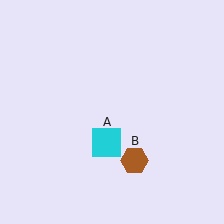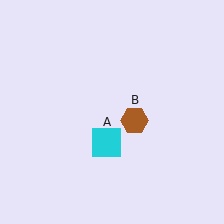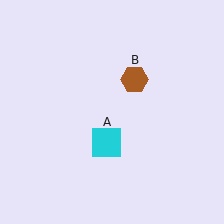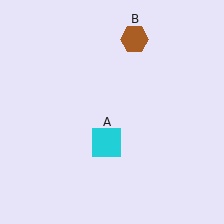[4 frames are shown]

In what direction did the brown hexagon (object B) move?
The brown hexagon (object B) moved up.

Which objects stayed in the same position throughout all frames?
Cyan square (object A) remained stationary.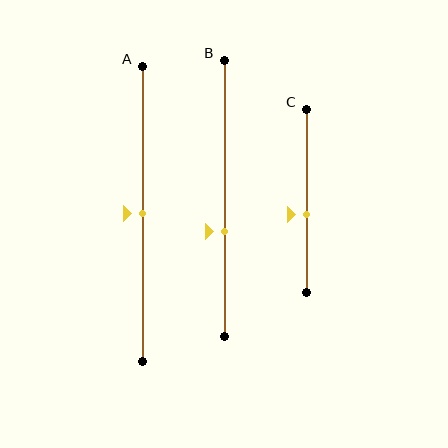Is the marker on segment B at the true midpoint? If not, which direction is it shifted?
No, the marker on segment B is shifted downward by about 12% of the segment length.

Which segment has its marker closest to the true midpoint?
Segment A has its marker closest to the true midpoint.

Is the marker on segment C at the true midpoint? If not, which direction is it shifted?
No, the marker on segment C is shifted downward by about 8% of the segment length.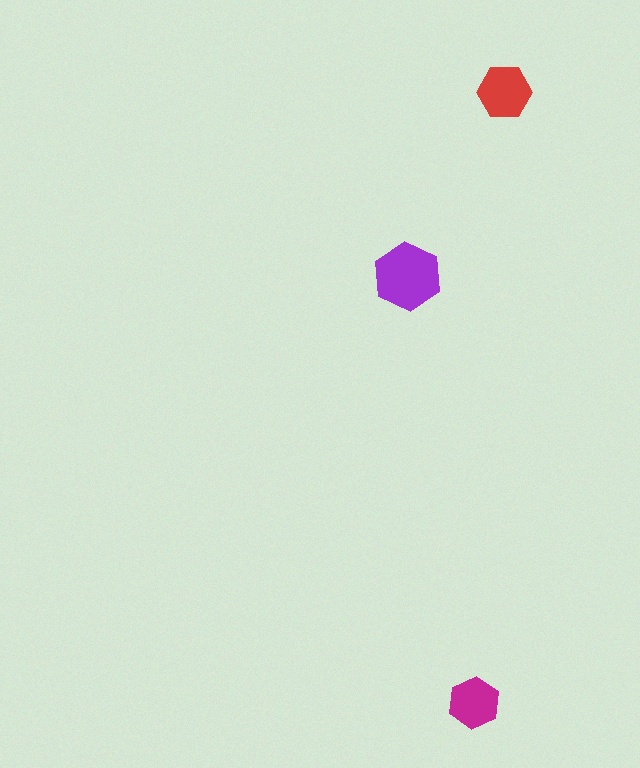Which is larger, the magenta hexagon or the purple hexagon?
The purple one.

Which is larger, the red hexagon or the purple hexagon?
The purple one.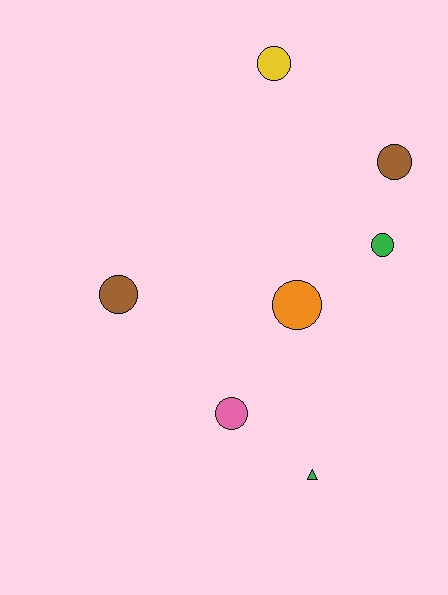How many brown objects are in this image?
There are 2 brown objects.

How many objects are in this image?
There are 7 objects.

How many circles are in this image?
There are 6 circles.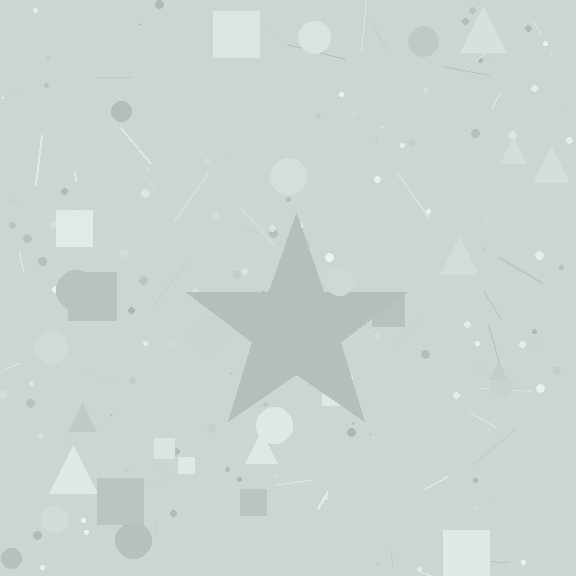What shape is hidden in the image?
A star is hidden in the image.